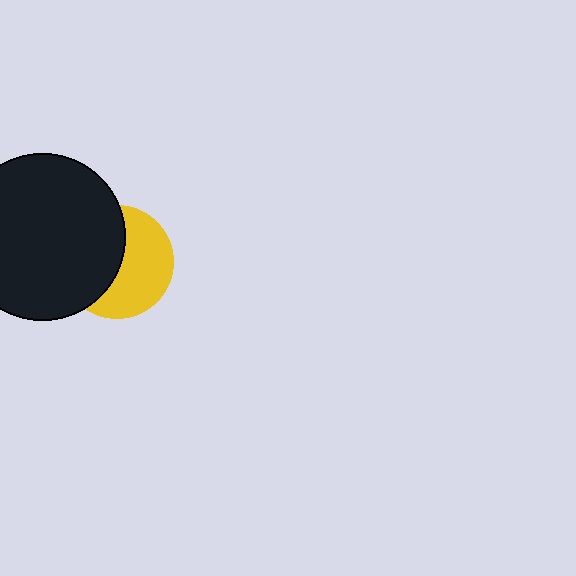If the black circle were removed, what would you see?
You would see the complete yellow circle.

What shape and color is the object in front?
The object in front is a black circle.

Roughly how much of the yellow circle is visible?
About half of it is visible (roughly 52%).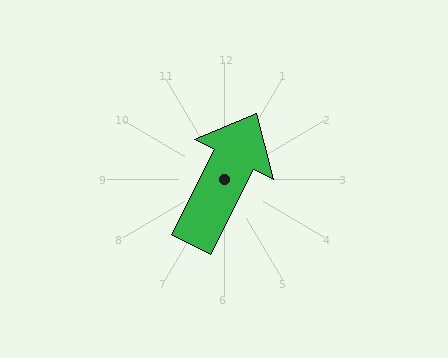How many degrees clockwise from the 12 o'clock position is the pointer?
Approximately 27 degrees.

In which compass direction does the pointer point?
Northeast.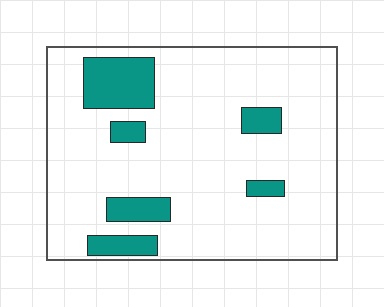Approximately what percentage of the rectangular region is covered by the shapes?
Approximately 15%.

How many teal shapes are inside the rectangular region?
6.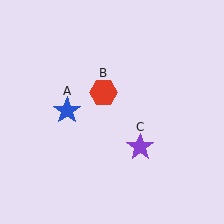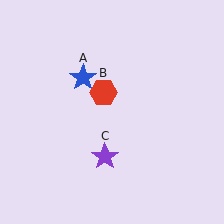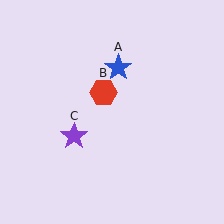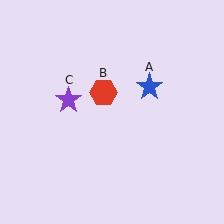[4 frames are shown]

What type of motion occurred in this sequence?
The blue star (object A), purple star (object C) rotated clockwise around the center of the scene.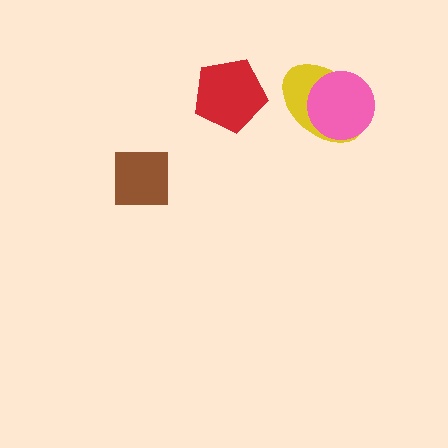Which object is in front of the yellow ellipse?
The pink circle is in front of the yellow ellipse.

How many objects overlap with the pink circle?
1 object overlaps with the pink circle.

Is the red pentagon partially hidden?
No, no other shape covers it.